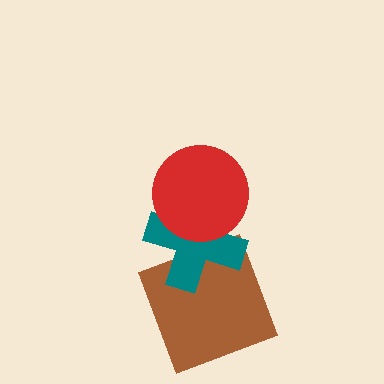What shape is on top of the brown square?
The teal cross is on top of the brown square.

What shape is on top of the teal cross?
The red circle is on top of the teal cross.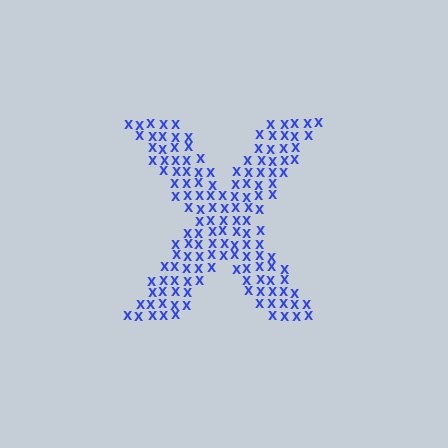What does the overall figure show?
The overall figure shows the letter X.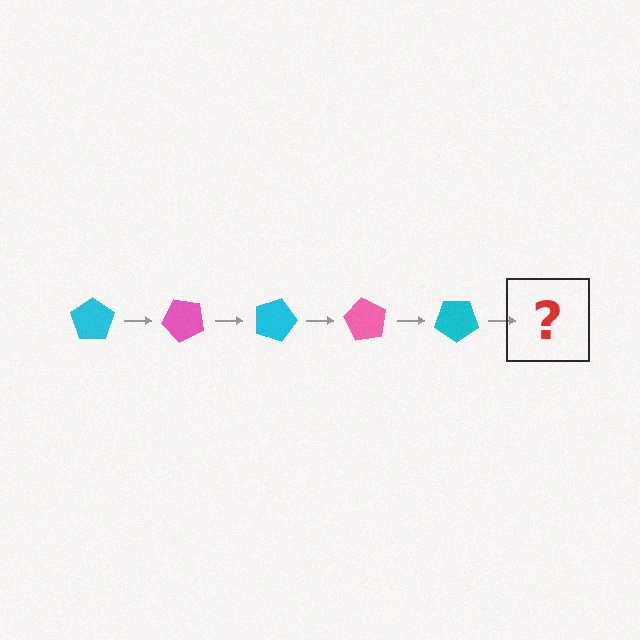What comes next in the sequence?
The next element should be a pink pentagon, rotated 225 degrees from the start.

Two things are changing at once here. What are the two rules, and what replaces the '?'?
The two rules are that it rotates 45 degrees each step and the color cycles through cyan and pink. The '?' should be a pink pentagon, rotated 225 degrees from the start.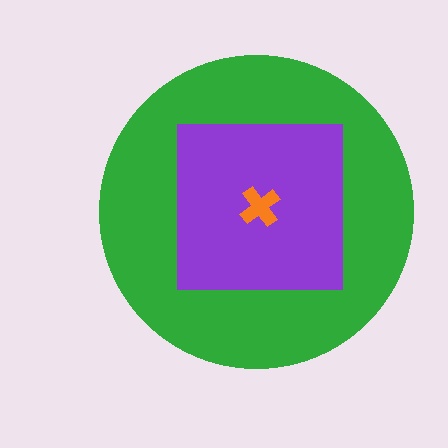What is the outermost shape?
The green circle.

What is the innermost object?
The orange cross.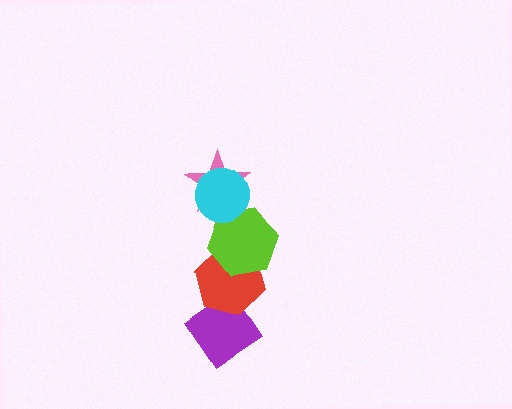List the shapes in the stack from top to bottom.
From top to bottom: the cyan circle, the pink star, the lime hexagon, the red hexagon, the purple diamond.